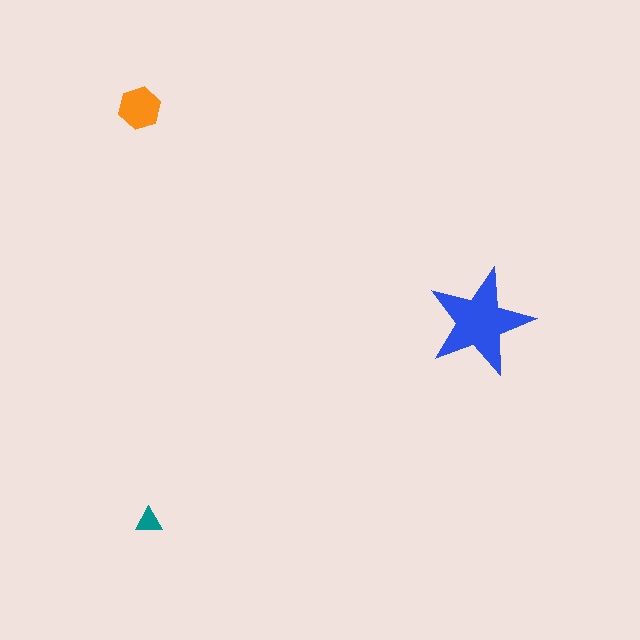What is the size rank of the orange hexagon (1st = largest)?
2nd.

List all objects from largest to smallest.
The blue star, the orange hexagon, the teal triangle.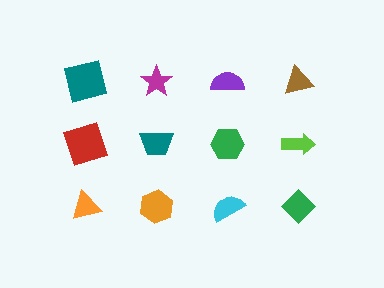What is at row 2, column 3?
A green hexagon.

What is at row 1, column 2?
A magenta star.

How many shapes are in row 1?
4 shapes.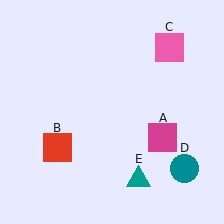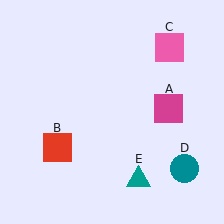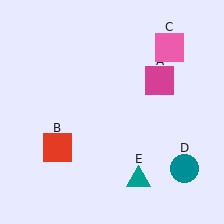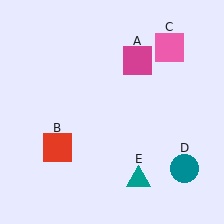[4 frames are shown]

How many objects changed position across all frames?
1 object changed position: magenta square (object A).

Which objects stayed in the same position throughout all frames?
Red square (object B) and pink square (object C) and teal circle (object D) and teal triangle (object E) remained stationary.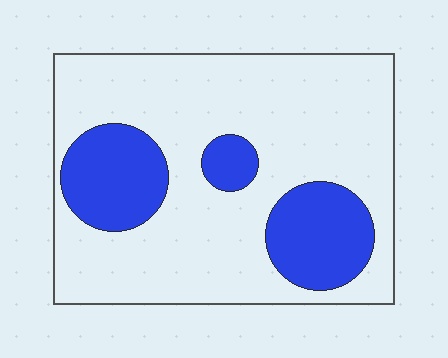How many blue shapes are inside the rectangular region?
3.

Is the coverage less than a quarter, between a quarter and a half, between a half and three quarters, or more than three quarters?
Less than a quarter.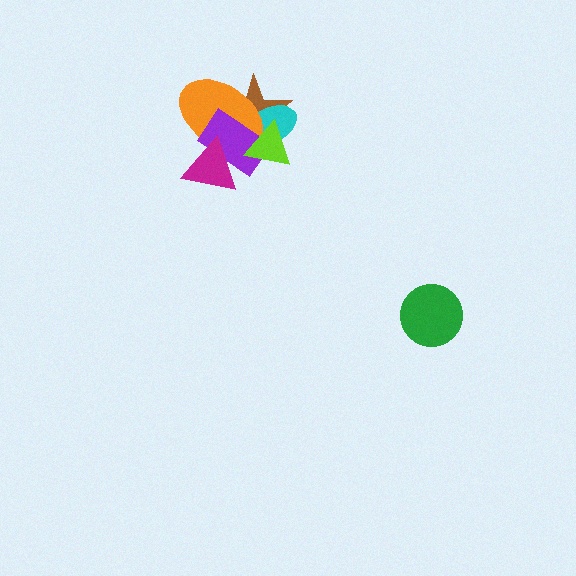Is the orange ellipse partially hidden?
Yes, it is partially covered by another shape.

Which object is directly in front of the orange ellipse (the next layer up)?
The purple rectangle is directly in front of the orange ellipse.